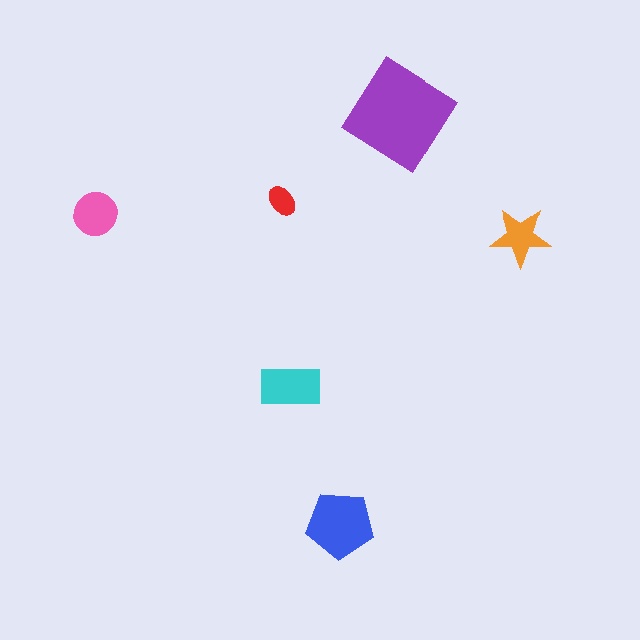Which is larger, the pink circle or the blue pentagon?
The blue pentagon.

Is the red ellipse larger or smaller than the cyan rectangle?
Smaller.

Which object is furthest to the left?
The pink circle is leftmost.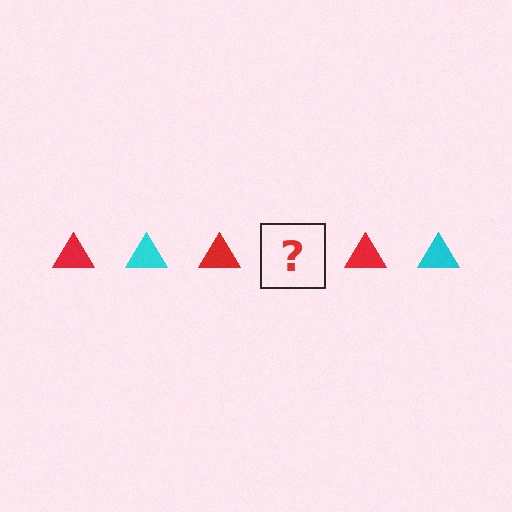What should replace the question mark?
The question mark should be replaced with a cyan triangle.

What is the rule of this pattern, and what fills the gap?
The rule is that the pattern cycles through red, cyan triangles. The gap should be filled with a cyan triangle.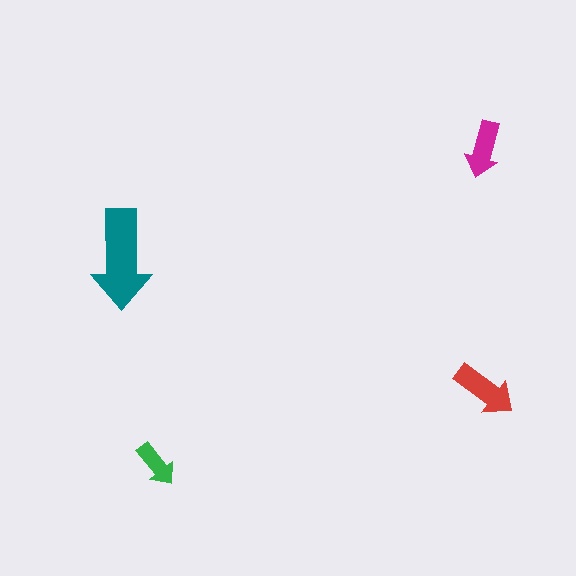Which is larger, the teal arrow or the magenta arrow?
The teal one.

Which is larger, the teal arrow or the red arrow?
The teal one.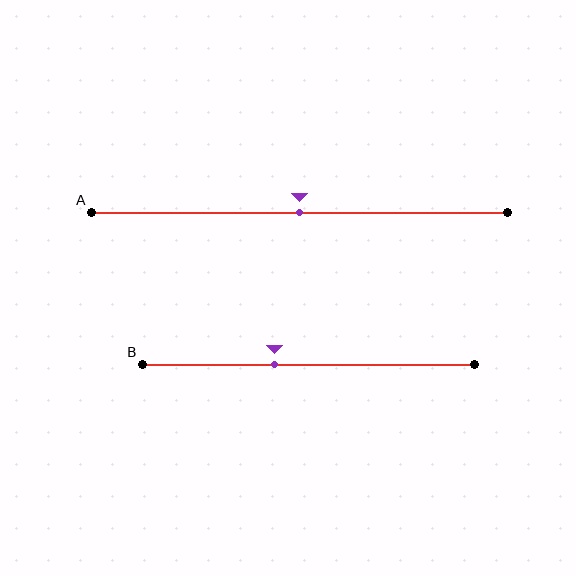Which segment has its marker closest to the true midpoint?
Segment A has its marker closest to the true midpoint.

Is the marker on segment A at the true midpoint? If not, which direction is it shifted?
Yes, the marker on segment A is at the true midpoint.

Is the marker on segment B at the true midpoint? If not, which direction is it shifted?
No, the marker on segment B is shifted to the left by about 10% of the segment length.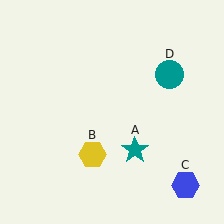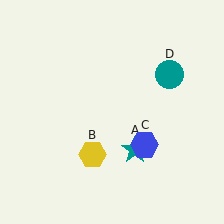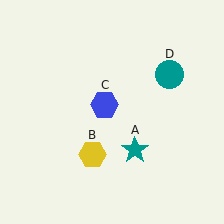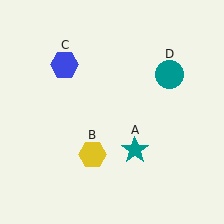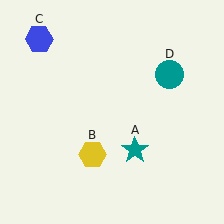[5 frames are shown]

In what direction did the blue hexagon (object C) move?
The blue hexagon (object C) moved up and to the left.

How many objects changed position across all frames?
1 object changed position: blue hexagon (object C).